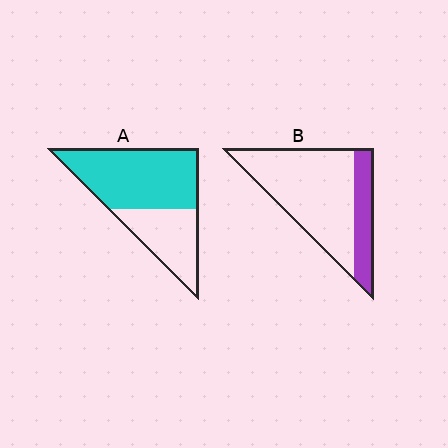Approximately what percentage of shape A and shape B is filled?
A is approximately 65% and B is approximately 25%.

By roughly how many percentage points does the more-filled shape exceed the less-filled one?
By roughly 40 percentage points (A over B).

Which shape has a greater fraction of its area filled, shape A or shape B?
Shape A.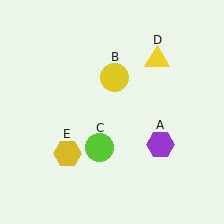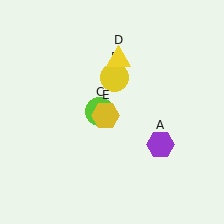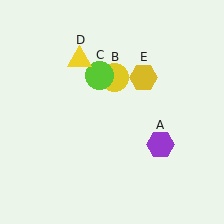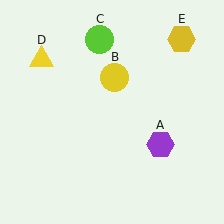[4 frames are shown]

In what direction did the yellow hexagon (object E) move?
The yellow hexagon (object E) moved up and to the right.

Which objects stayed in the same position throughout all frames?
Purple hexagon (object A) and yellow circle (object B) remained stationary.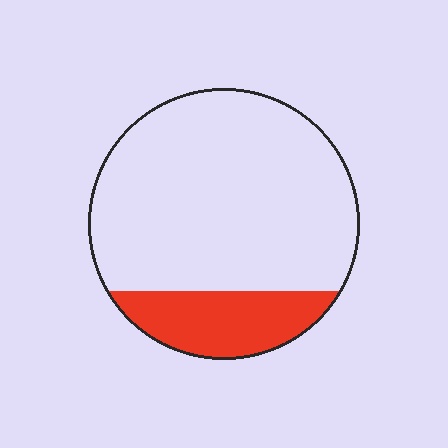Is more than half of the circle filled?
No.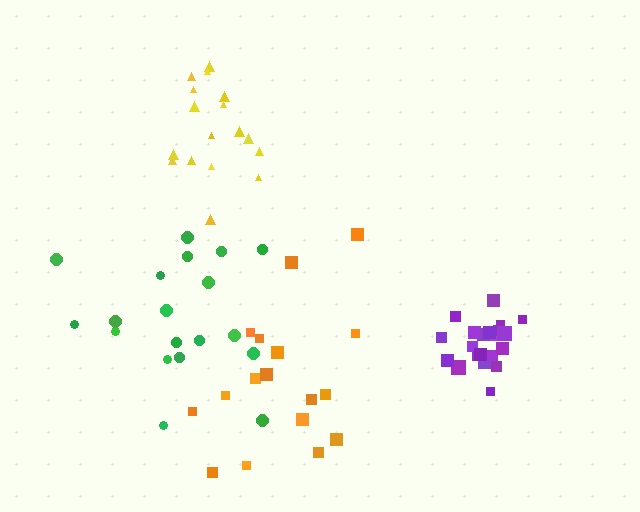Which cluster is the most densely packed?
Purple.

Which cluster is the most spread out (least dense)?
Orange.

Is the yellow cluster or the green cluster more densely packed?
Yellow.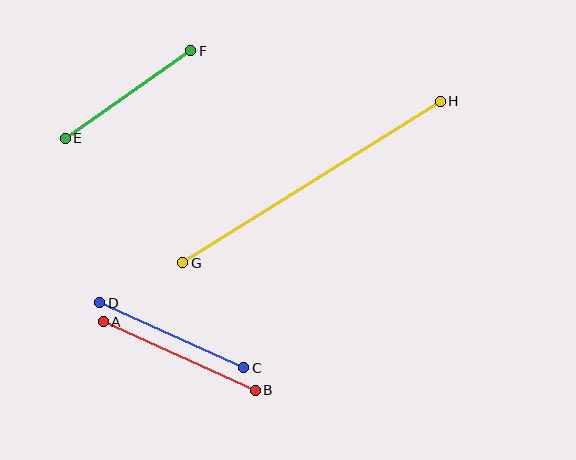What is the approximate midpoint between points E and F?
The midpoint is at approximately (128, 95) pixels.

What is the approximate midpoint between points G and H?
The midpoint is at approximately (312, 182) pixels.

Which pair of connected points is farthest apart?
Points G and H are farthest apart.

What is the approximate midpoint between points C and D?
The midpoint is at approximately (172, 335) pixels.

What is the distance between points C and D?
The distance is approximately 158 pixels.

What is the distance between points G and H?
The distance is approximately 304 pixels.